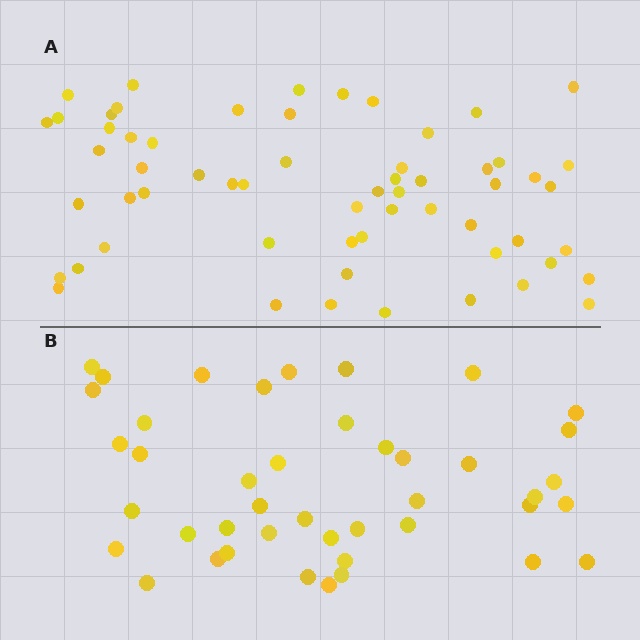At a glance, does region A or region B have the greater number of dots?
Region A (the top region) has more dots.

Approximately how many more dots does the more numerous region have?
Region A has approximately 15 more dots than region B.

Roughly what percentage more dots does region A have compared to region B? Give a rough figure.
About 40% more.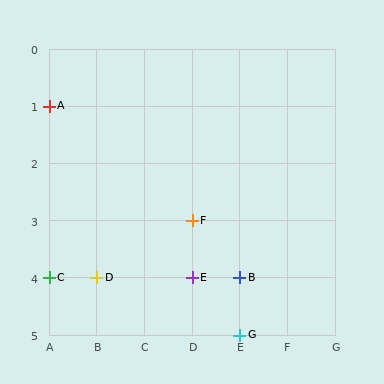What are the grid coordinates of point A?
Point A is at grid coordinates (A, 1).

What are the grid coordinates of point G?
Point G is at grid coordinates (E, 5).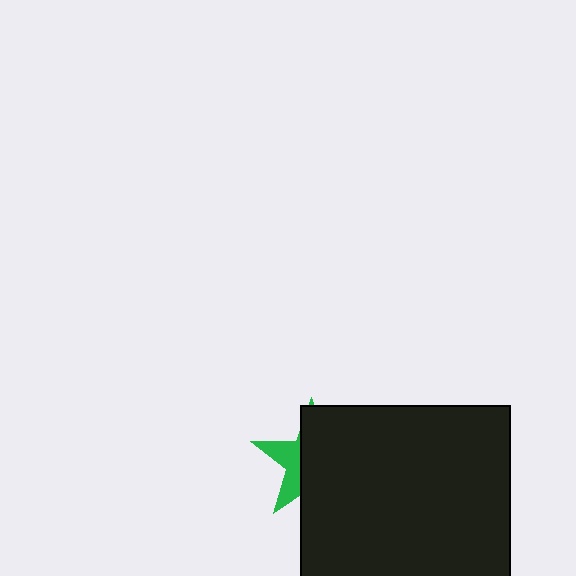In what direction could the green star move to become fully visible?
The green star could move left. That would shift it out from behind the black rectangle entirely.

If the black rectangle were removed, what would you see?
You would see the complete green star.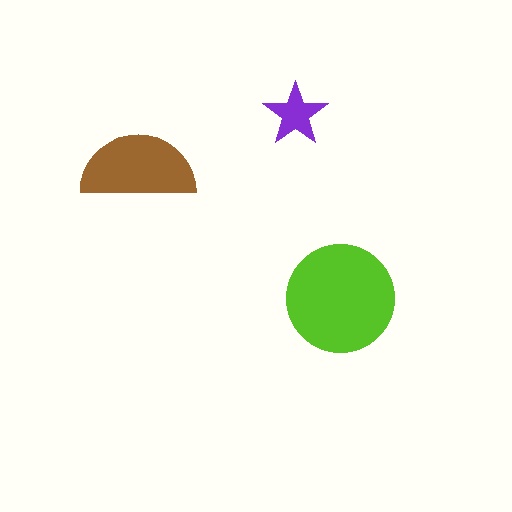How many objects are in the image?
There are 3 objects in the image.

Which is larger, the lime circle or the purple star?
The lime circle.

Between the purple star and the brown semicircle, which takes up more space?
The brown semicircle.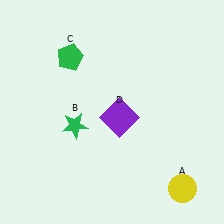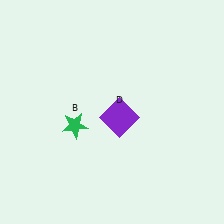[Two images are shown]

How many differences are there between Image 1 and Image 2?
There are 2 differences between the two images.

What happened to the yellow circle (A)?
The yellow circle (A) was removed in Image 2. It was in the bottom-right area of Image 1.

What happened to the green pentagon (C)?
The green pentagon (C) was removed in Image 2. It was in the top-left area of Image 1.